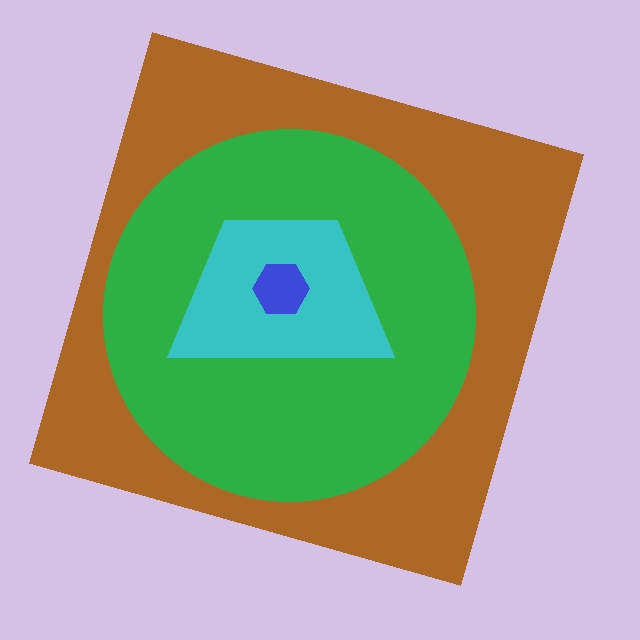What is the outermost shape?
The brown square.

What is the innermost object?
The blue hexagon.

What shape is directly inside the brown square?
The green circle.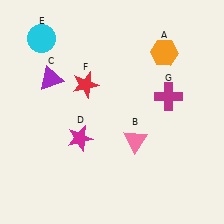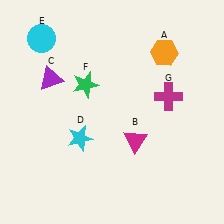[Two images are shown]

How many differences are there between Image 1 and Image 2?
There are 3 differences between the two images.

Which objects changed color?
B changed from pink to magenta. D changed from magenta to cyan. F changed from red to green.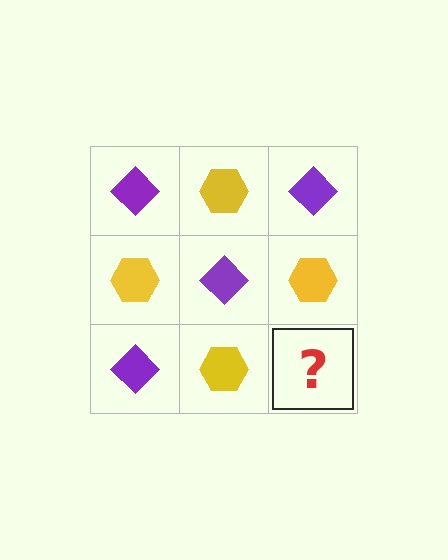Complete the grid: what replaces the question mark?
The question mark should be replaced with a purple diamond.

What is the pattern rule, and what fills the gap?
The rule is that it alternates purple diamond and yellow hexagon in a checkerboard pattern. The gap should be filled with a purple diamond.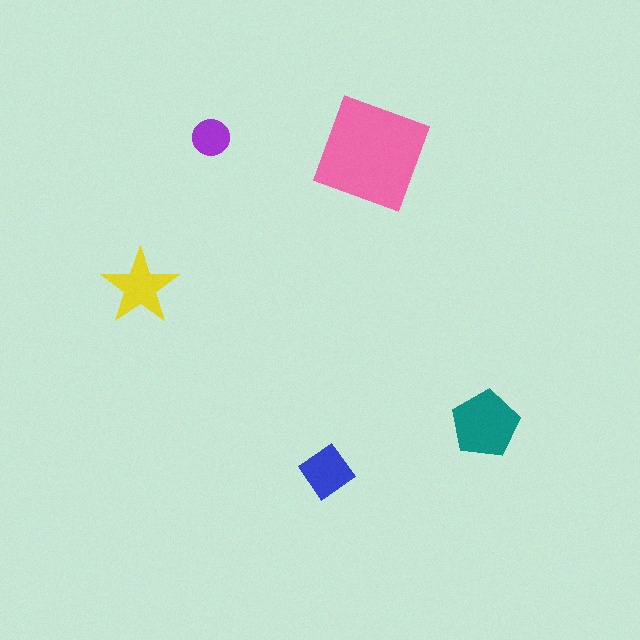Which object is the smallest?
The purple circle.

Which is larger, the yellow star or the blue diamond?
The yellow star.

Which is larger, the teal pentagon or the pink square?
The pink square.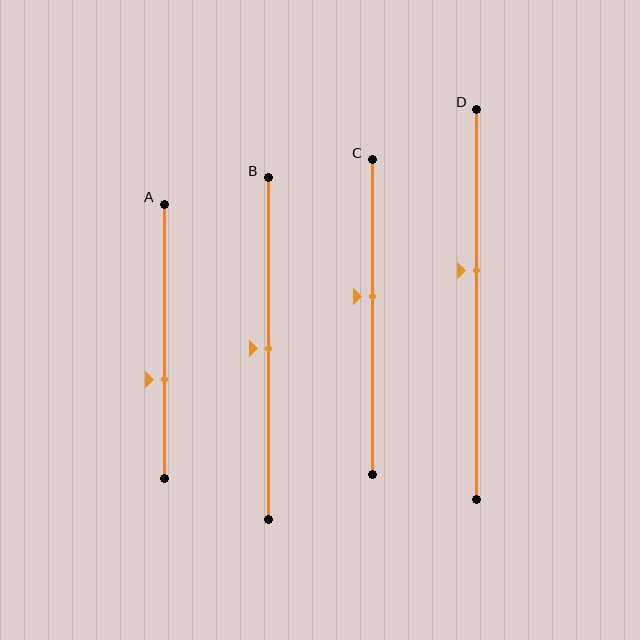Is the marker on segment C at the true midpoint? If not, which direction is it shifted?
No, the marker on segment C is shifted upward by about 7% of the segment length.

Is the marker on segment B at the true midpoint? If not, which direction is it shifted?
Yes, the marker on segment B is at the true midpoint.